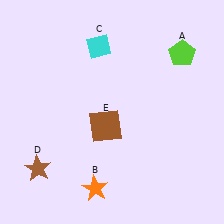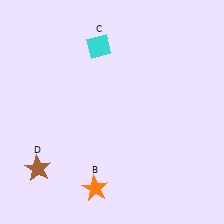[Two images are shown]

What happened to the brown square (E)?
The brown square (E) was removed in Image 2. It was in the bottom-left area of Image 1.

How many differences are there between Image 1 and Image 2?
There are 2 differences between the two images.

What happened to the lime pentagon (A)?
The lime pentagon (A) was removed in Image 2. It was in the top-right area of Image 1.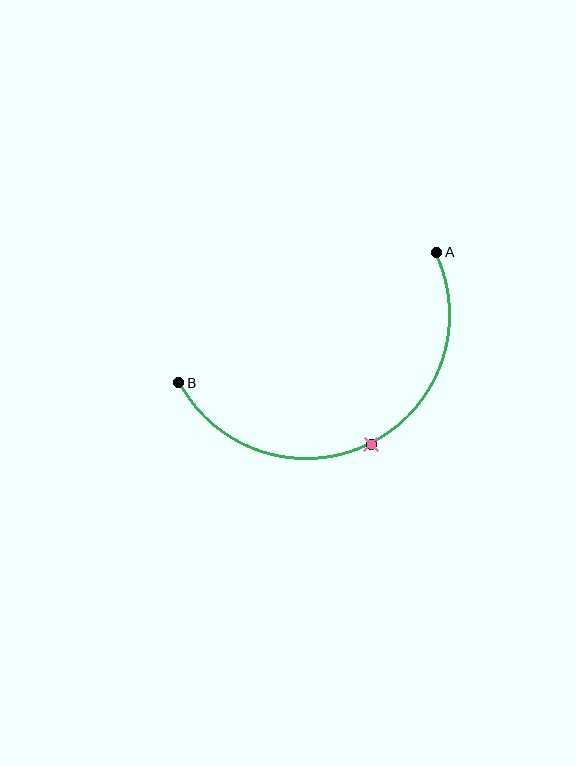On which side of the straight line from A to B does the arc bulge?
The arc bulges below the straight line connecting A and B.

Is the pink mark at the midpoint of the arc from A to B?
Yes. The pink mark lies on the arc at equal arc-length from both A and B — it is the arc midpoint.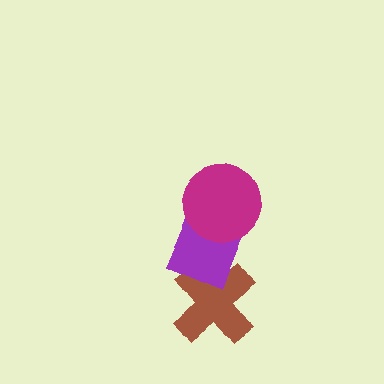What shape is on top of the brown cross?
The purple diamond is on top of the brown cross.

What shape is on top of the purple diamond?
The magenta circle is on top of the purple diamond.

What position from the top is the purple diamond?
The purple diamond is 2nd from the top.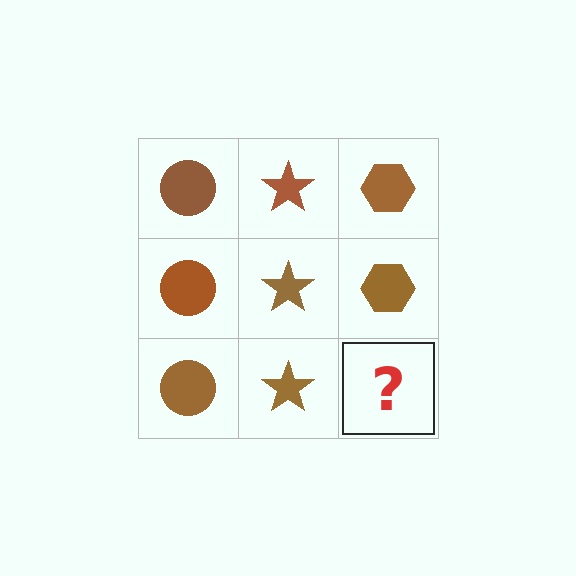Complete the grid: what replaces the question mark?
The question mark should be replaced with a brown hexagon.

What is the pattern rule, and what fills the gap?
The rule is that each column has a consistent shape. The gap should be filled with a brown hexagon.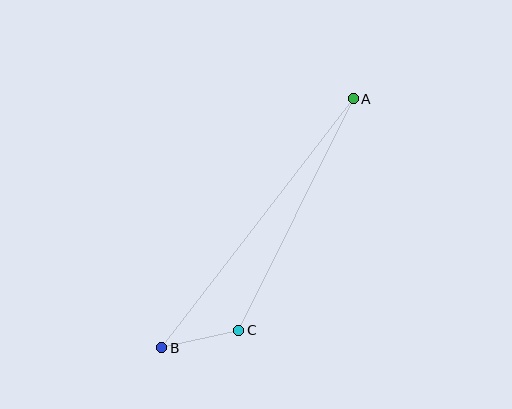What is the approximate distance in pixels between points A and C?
The distance between A and C is approximately 259 pixels.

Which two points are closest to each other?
Points B and C are closest to each other.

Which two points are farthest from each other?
Points A and B are farthest from each other.